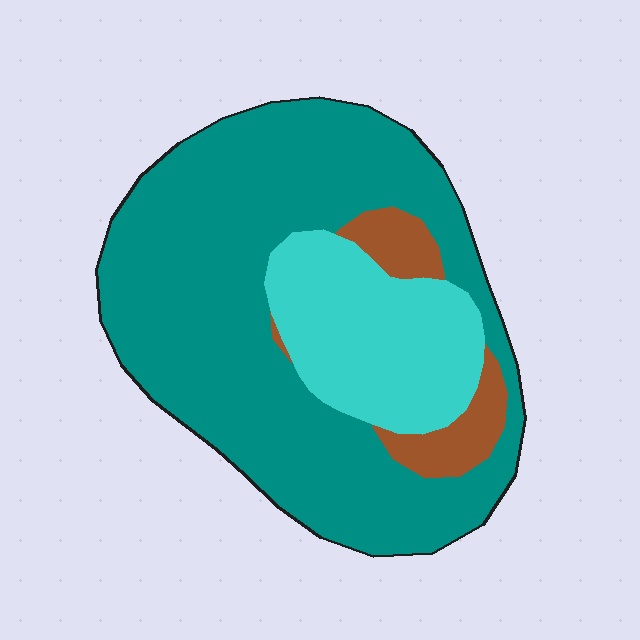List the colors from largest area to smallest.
From largest to smallest: teal, cyan, brown.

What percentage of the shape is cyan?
Cyan covers 22% of the shape.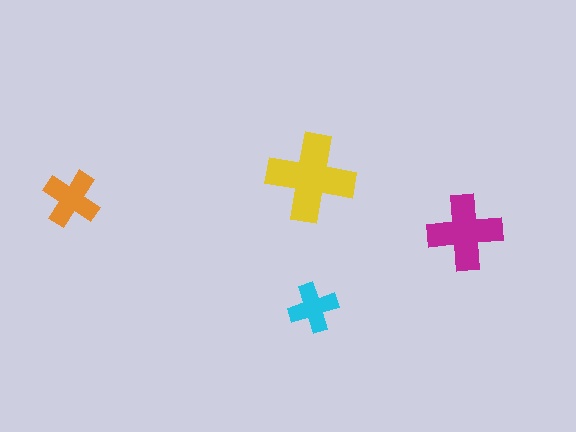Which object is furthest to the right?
The magenta cross is rightmost.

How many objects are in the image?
There are 4 objects in the image.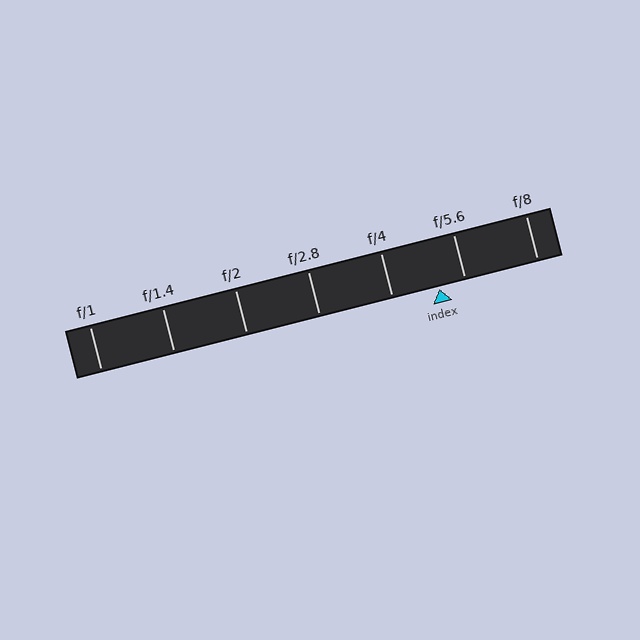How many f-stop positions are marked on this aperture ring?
There are 7 f-stop positions marked.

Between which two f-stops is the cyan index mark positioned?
The index mark is between f/4 and f/5.6.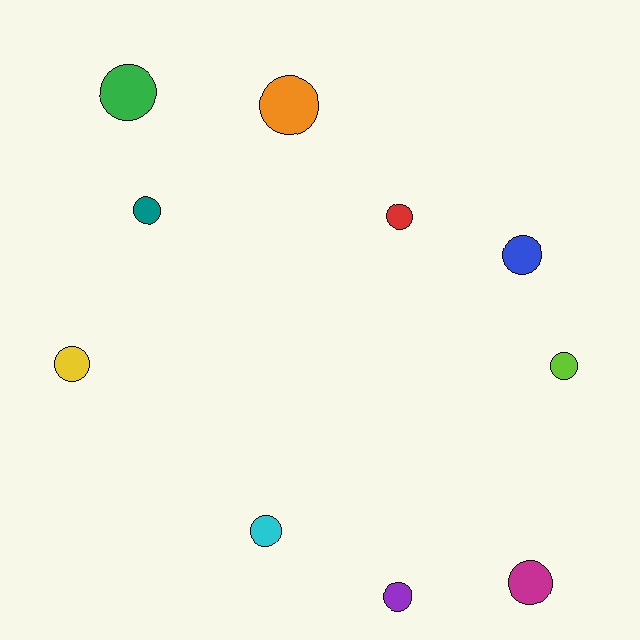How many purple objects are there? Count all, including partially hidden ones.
There is 1 purple object.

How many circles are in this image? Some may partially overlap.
There are 10 circles.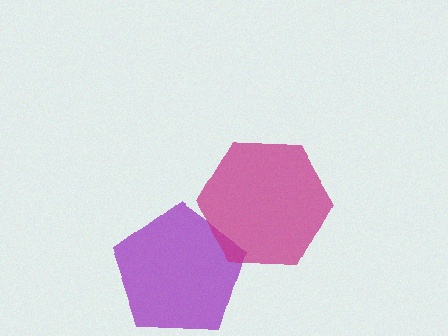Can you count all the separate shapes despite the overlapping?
Yes, there are 2 separate shapes.